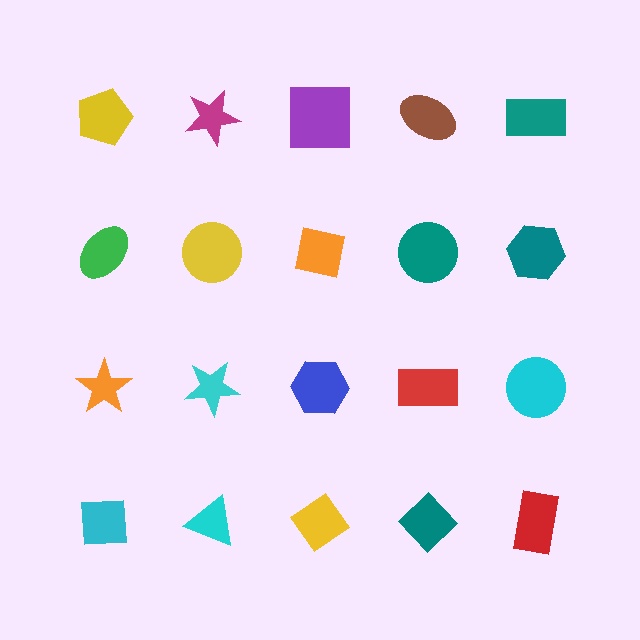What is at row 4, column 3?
A yellow diamond.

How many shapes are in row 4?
5 shapes.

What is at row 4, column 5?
A red rectangle.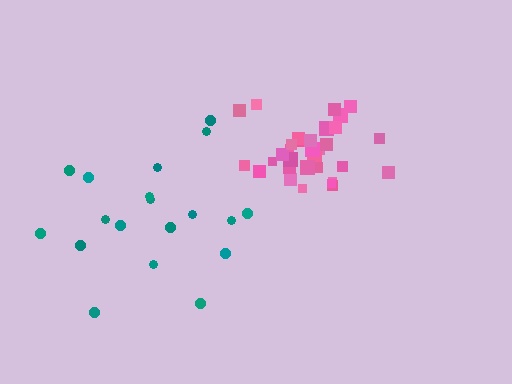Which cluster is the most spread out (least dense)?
Teal.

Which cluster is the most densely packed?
Pink.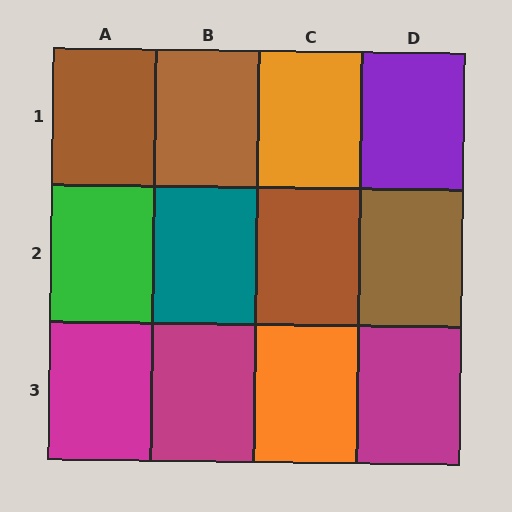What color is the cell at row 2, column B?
Teal.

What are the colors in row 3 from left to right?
Magenta, magenta, orange, magenta.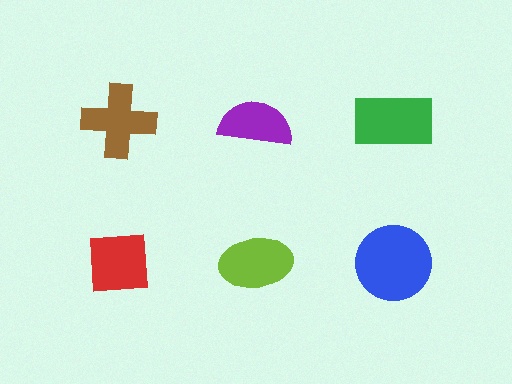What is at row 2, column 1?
A red square.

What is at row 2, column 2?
A lime ellipse.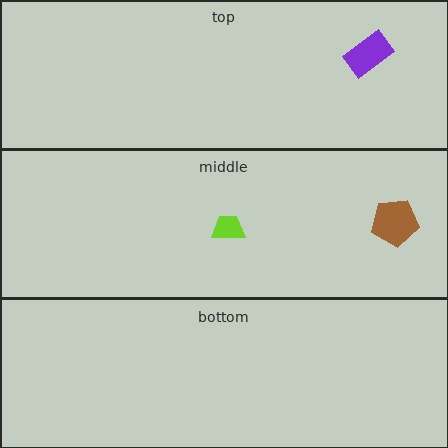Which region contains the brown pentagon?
The middle region.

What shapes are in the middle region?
The brown pentagon, the lime trapezoid.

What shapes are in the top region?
The purple rectangle.